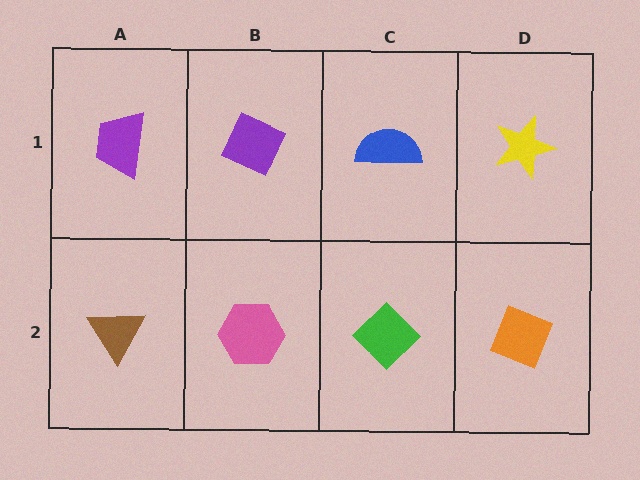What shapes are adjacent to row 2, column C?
A blue semicircle (row 1, column C), a pink hexagon (row 2, column B), an orange diamond (row 2, column D).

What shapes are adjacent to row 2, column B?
A purple diamond (row 1, column B), a brown triangle (row 2, column A), a green diamond (row 2, column C).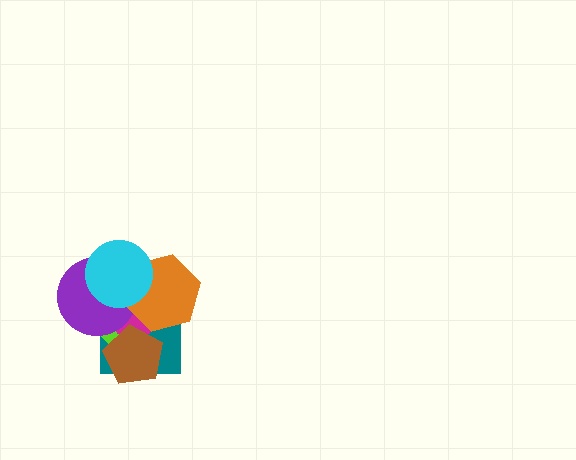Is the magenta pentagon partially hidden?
Yes, it is partially covered by another shape.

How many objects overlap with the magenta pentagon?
6 objects overlap with the magenta pentagon.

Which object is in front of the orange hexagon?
The cyan circle is in front of the orange hexagon.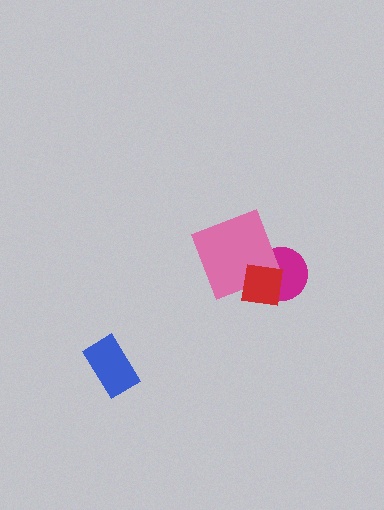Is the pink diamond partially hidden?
Yes, it is partially covered by another shape.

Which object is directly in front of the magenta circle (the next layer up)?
The pink diamond is directly in front of the magenta circle.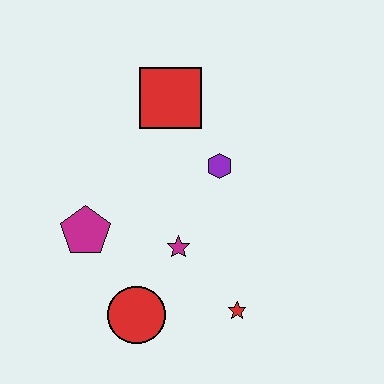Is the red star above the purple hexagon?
No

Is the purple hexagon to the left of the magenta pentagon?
No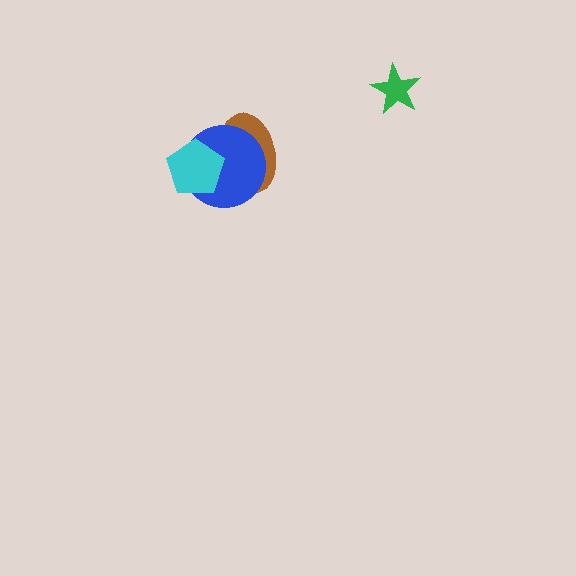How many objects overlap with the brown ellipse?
2 objects overlap with the brown ellipse.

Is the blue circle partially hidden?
Yes, it is partially covered by another shape.